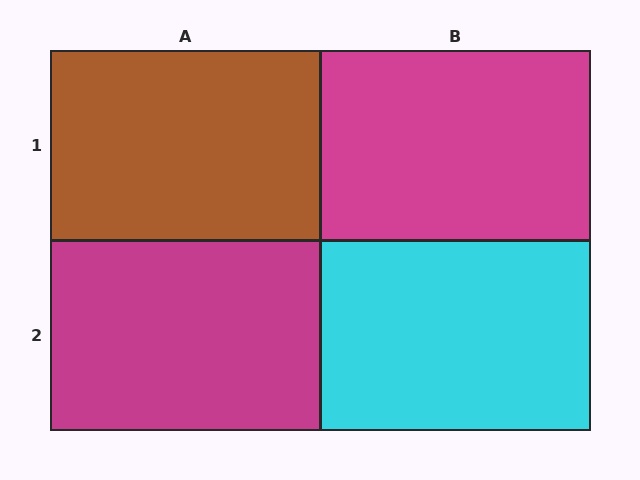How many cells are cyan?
1 cell is cyan.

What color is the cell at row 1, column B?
Magenta.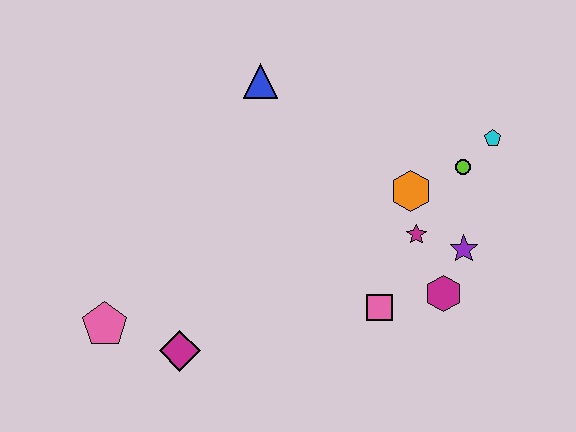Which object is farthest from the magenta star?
The pink pentagon is farthest from the magenta star.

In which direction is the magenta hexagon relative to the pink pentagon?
The magenta hexagon is to the right of the pink pentagon.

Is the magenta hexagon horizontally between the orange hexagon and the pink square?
No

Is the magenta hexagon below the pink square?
No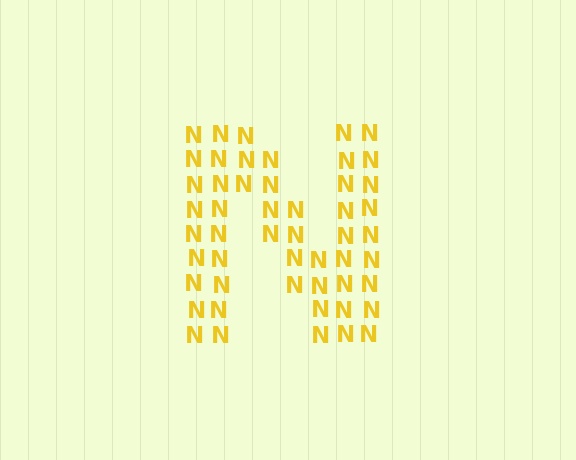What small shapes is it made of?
It is made of small letter N's.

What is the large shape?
The large shape is the letter N.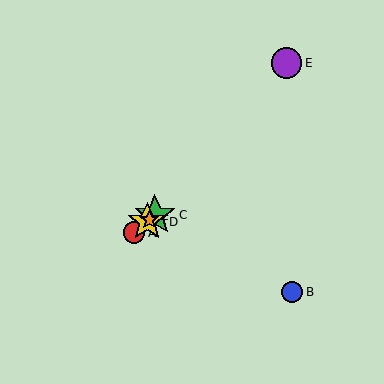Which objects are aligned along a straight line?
Objects A, C, D, F are aligned along a straight line.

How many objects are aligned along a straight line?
4 objects (A, C, D, F) are aligned along a straight line.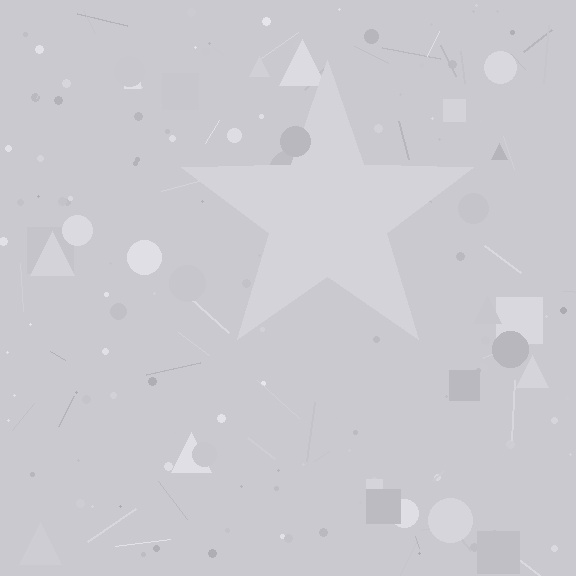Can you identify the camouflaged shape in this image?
The camouflaged shape is a star.